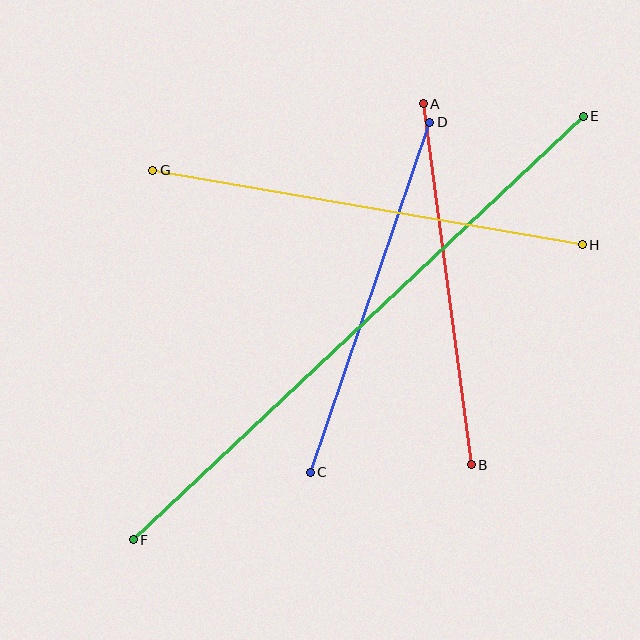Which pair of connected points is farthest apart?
Points E and F are farthest apart.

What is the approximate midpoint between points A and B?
The midpoint is at approximately (447, 284) pixels.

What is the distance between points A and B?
The distance is approximately 364 pixels.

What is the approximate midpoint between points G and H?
The midpoint is at approximately (368, 207) pixels.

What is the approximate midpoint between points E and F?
The midpoint is at approximately (358, 328) pixels.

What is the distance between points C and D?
The distance is approximately 370 pixels.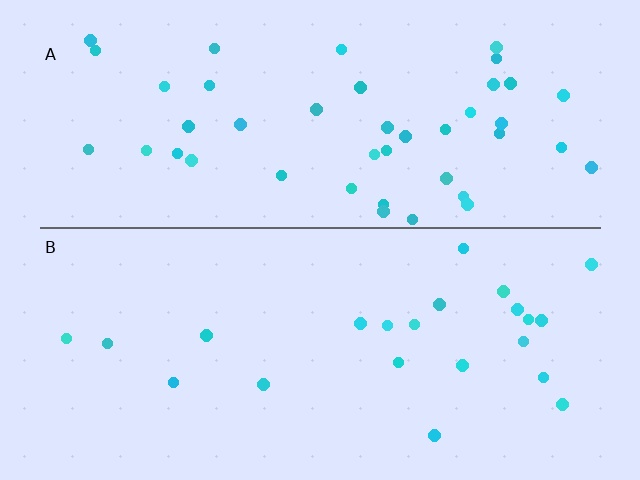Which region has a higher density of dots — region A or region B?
A (the top).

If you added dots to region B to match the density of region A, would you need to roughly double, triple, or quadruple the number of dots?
Approximately double.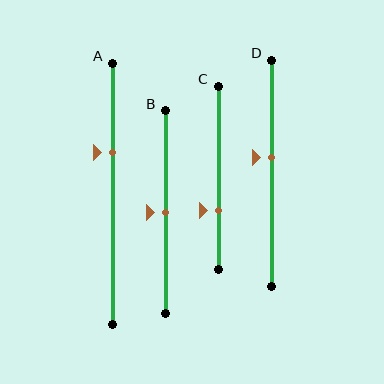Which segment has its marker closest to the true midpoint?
Segment B has its marker closest to the true midpoint.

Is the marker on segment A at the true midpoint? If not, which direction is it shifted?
No, the marker on segment A is shifted upward by about 16% of the segment length.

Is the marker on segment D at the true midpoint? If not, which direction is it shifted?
No, the marker on segment D is shifted upward by about 7% of the segment length.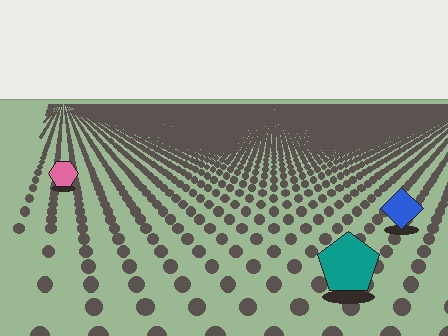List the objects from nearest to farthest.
From nearest to farthest: the teal pentagon, the blue diamond, the pink hexagon.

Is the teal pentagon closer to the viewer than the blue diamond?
Yes. The teal pentagon is closer — you can tell from the texture gradient: the ground texture is coarser near it.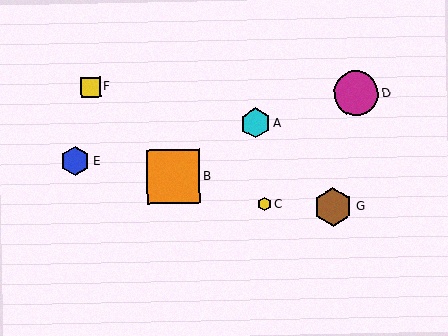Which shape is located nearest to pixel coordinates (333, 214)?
The brown hexagon (labeled G) at (333, 207) is nearest to that location.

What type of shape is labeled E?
Shape E is a blue hexagon.